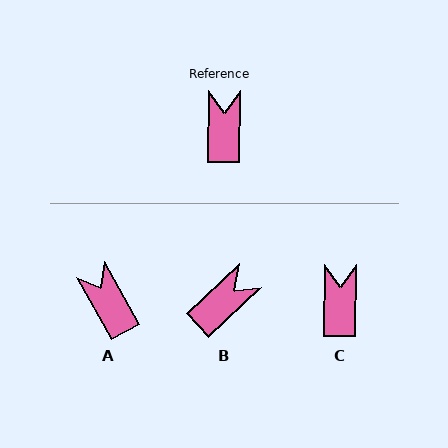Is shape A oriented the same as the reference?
No, it is off by about 31 degrees.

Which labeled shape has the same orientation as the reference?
C.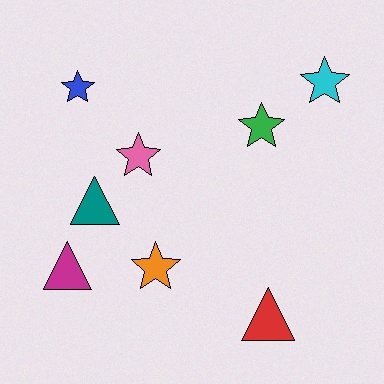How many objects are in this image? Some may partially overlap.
There are 8 objects.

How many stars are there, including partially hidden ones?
There are 5 stars.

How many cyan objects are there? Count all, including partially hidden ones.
There is 1 cyan object.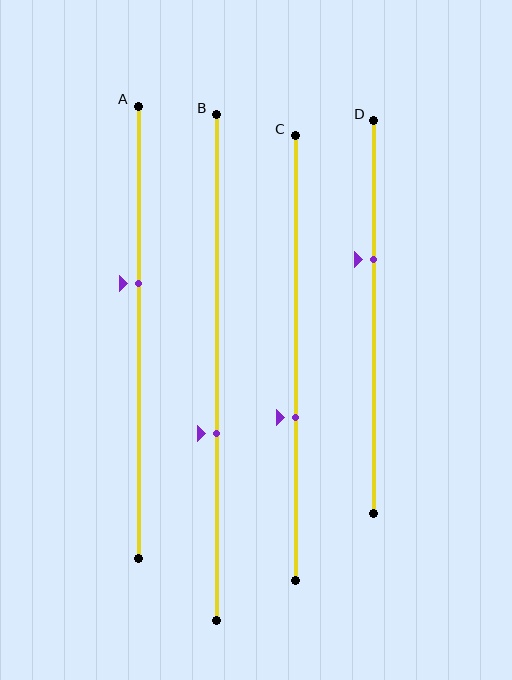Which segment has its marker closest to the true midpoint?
Segment A has its marker closest to the true midpoint.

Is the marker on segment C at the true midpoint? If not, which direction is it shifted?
No, the marker on segment C is shifted downward by about 13% of the segment length.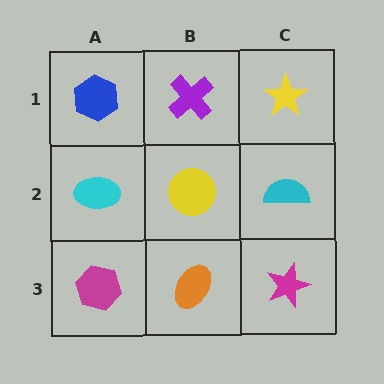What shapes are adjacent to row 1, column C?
A cyan semicircle (row 2, column C), a purple cross (row 1, column B).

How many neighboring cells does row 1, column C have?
2.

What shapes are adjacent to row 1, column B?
A yellow circle (row 2, column B), a blue hexagon (row 1, column A), a yellow star (row 1, column C).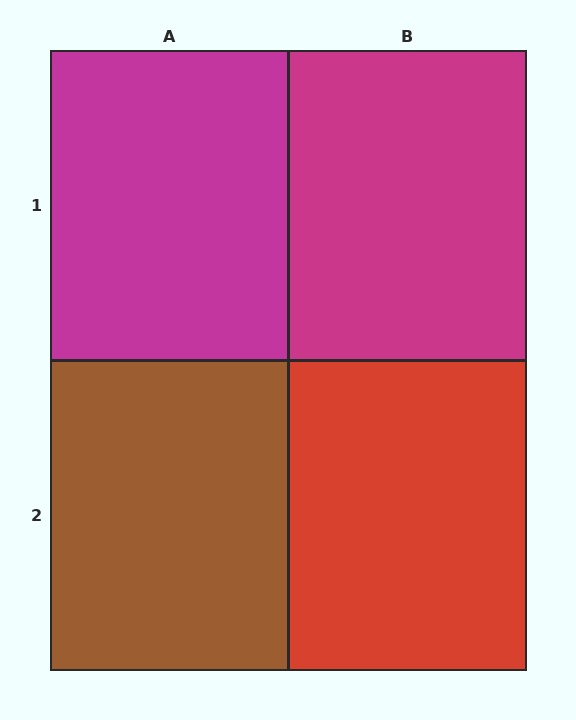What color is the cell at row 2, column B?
Red.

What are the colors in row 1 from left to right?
Magenta, magenta.